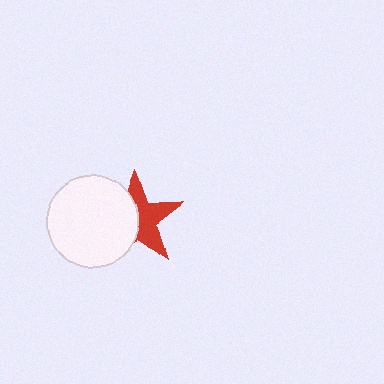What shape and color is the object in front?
The object in front is a white circle.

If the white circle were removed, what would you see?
You would see the complete red star.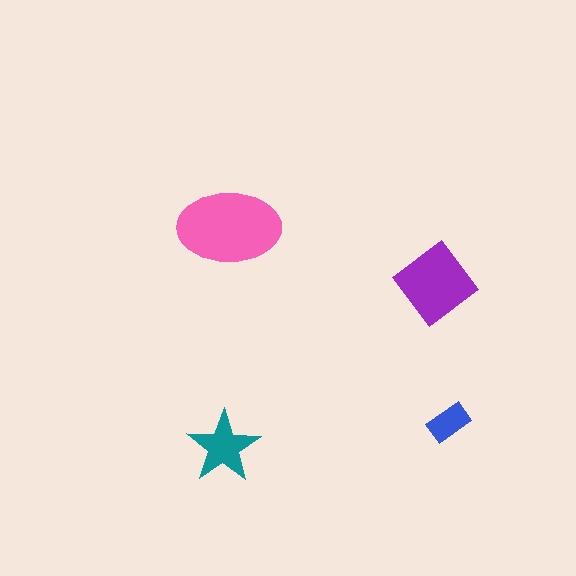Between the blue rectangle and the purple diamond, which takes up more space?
The purple diamond.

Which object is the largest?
The pink ellipse.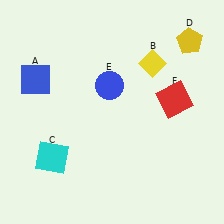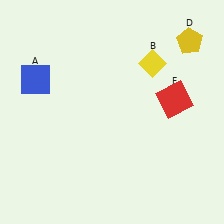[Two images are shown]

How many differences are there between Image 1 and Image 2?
There are 2 differences between the two images.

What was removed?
The cyan square (C), the blue circle (E) were removed in Image 2.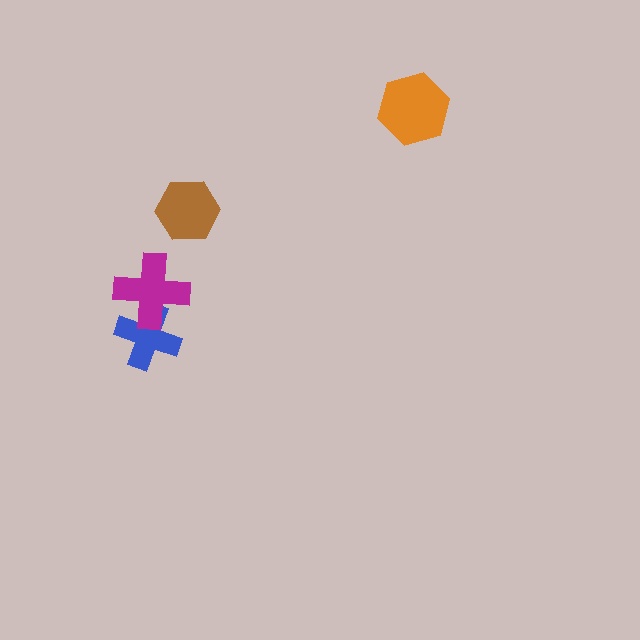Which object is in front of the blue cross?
The magenta cross is in front of the blue cross.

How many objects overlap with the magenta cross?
1 object overlaps with the magenta cross.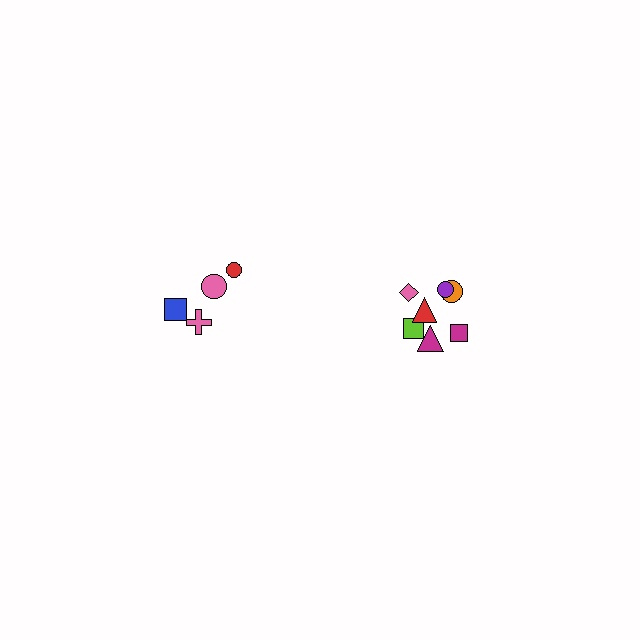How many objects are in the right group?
There are 7 objects.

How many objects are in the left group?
There are 4 objects.